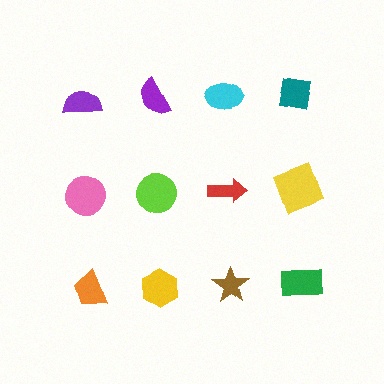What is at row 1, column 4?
A teal square.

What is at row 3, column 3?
A brown star.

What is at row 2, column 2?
A lime circle.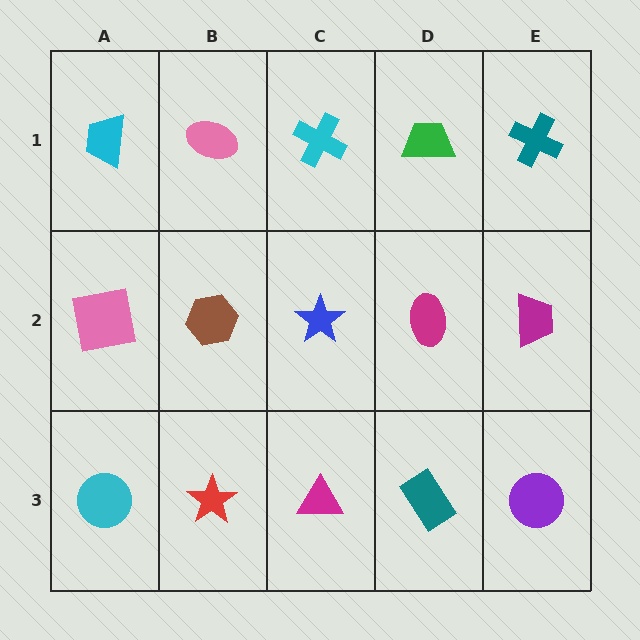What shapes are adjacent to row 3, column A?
A pink square (row 2, column A), a red star (row 3, column B).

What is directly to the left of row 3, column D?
A magenta triangle.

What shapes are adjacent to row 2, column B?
A pink ellipse (row 1, column B), a red star (row 3, column B), a pink square (row 2, column A), a blue star (row 2, column C).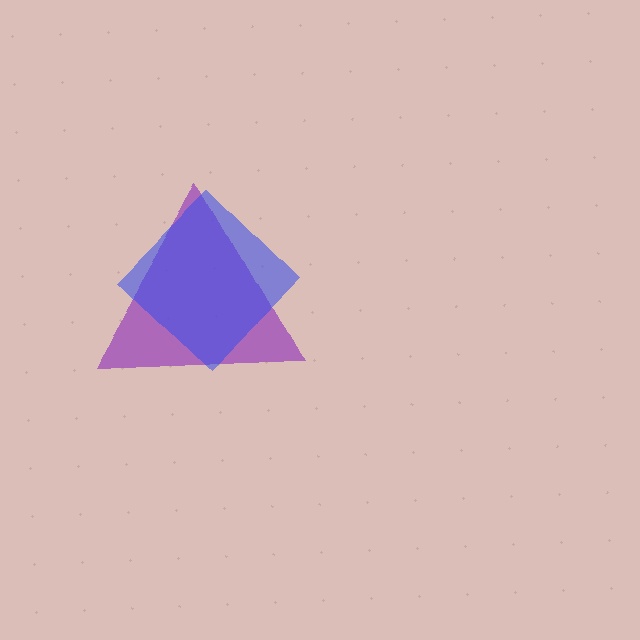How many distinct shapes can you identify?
There are 2 distinct shapes: a purple triangle, a blue diamond.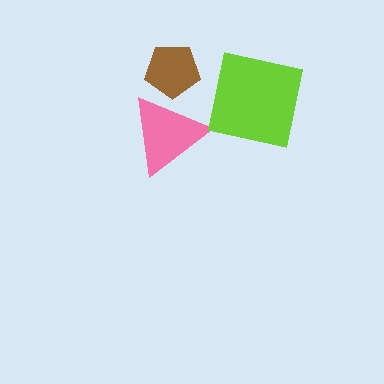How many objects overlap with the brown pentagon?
1 object overlaps with the brown pentagon.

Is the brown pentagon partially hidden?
Yes, it is partially covered by another shape.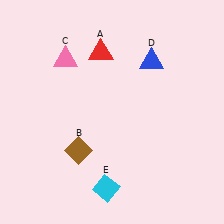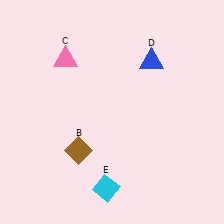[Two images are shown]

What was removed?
The red triangle (A) was removed in Image 2.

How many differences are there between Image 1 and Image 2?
There is 1 difference between the two images.